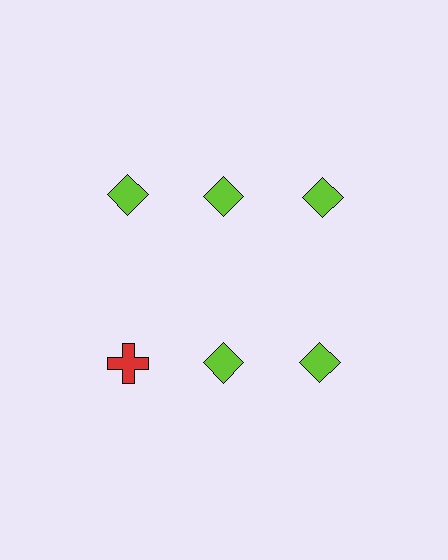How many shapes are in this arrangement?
There are 6 shapes arranged in a grid pattern.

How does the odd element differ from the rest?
It differs in both color (red instead of lime) and shape (cross instead of diamond).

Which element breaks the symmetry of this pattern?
The red cross in the second row, leftmost column breaks the symmetry. All other shapes are lime diamonds.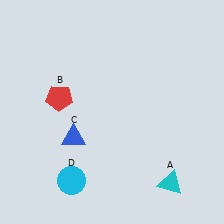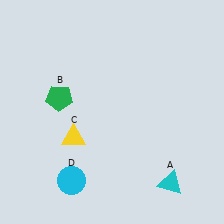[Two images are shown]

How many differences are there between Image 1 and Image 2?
There are 2 differences between the two images.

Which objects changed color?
B changed from red to green. C changed from blue to yellow.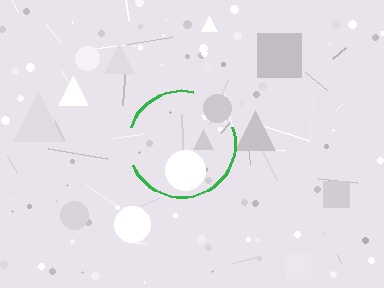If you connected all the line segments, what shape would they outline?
They would outline a circle.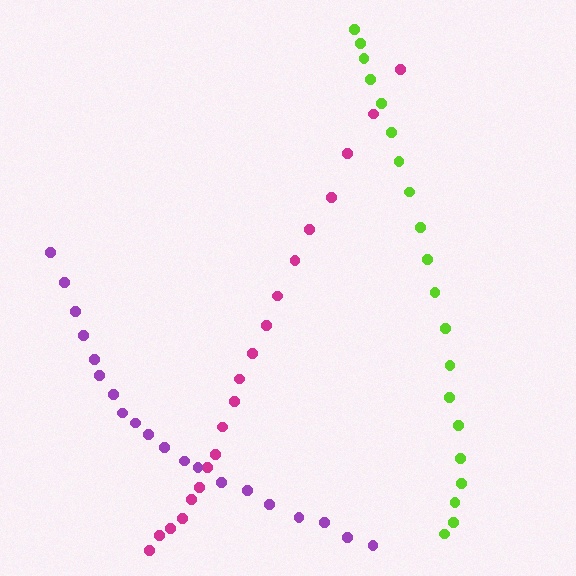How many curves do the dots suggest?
There are 3 distinct paths.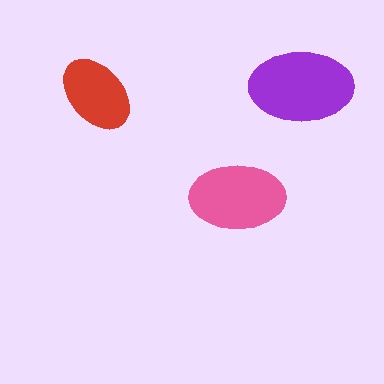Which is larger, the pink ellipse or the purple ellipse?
The purple one.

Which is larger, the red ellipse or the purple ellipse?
The purple one.